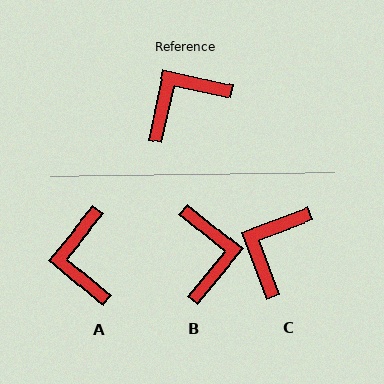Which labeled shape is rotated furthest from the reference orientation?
B, about 117 degrees away.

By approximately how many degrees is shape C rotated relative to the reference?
Approximately 33 degrees counter-clockwise.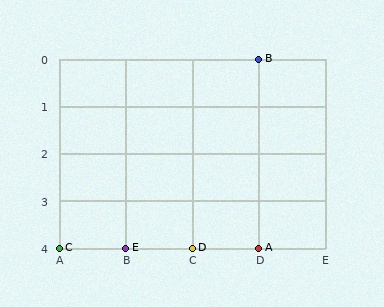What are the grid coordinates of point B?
Point B is at grid coordinates (D, 0).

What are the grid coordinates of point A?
Point A is at grid coordinates (D, 4).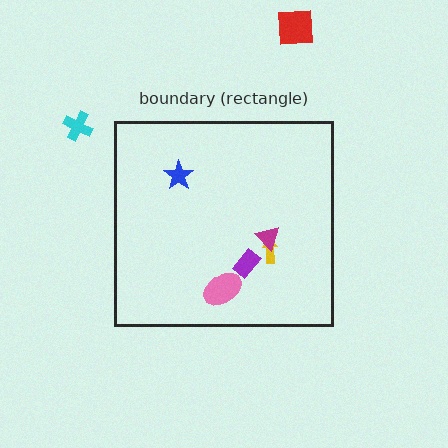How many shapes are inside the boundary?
5 inside, 2 outside.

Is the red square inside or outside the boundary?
Outside.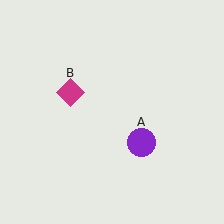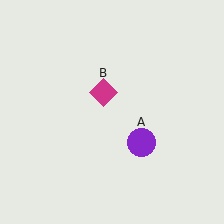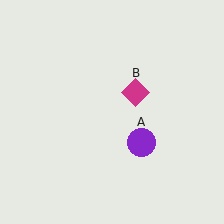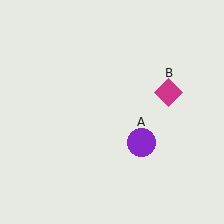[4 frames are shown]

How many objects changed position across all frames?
1 object changed position: magenta diamond (object B).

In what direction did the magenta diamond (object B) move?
The magenta diamond (object B) moved right.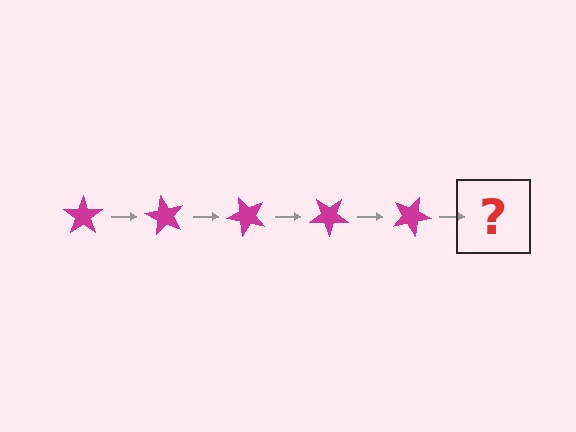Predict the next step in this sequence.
The next step is a magenta star rotated 300 degrees.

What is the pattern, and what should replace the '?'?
The pattern is that the star rotates 60 degrees each step. The '?' should be a magenta star rotated 300 degrees.